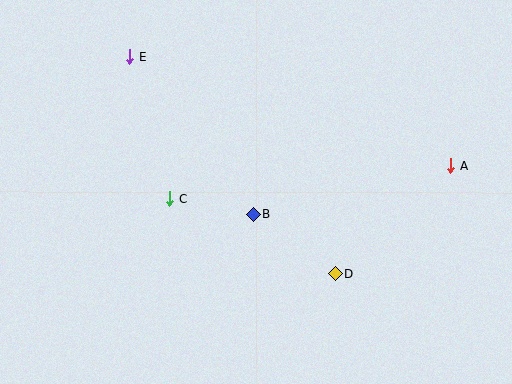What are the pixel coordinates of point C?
Point C is at (169, 199).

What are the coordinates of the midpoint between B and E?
The midpoint between B and E is at (192, 135).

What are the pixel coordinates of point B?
Point B is at (253, 214).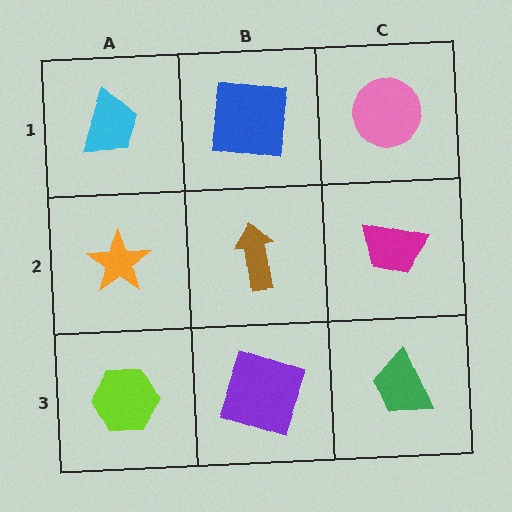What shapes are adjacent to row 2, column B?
A blue square (row 1, column B), a purple square (row 3, column B), an orange star (row 2, column A), a magenta trapezoid (row 2, column C).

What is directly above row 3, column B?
A brown arrow.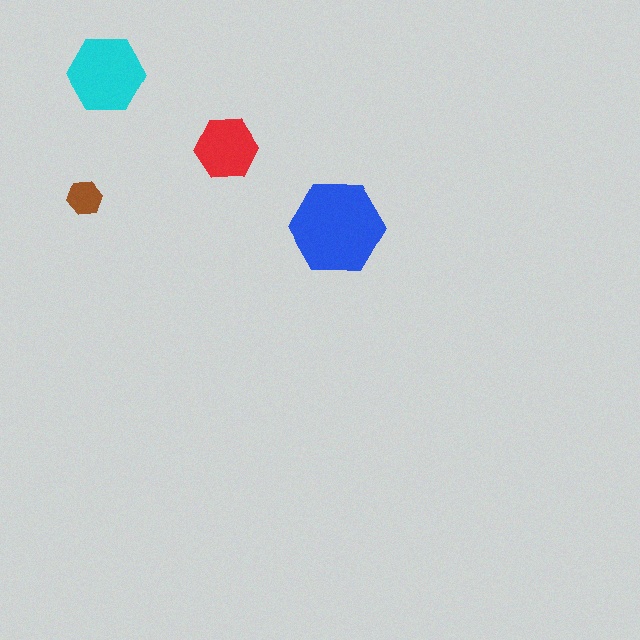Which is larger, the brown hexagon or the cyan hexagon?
The cyan one.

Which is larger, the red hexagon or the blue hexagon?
The blue one.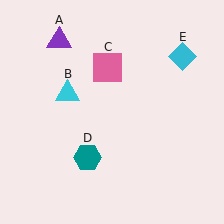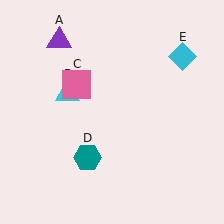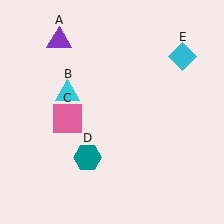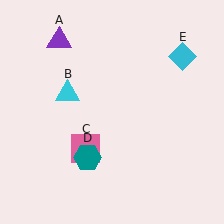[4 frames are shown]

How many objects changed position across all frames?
1 object changed position: pink square (object C).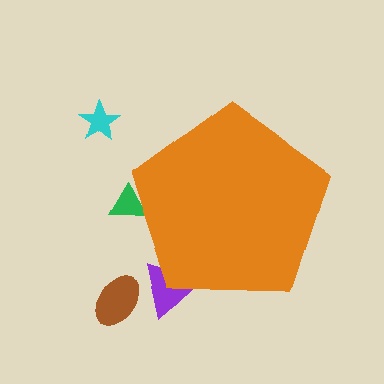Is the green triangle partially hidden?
Yes, the green triangle is partially hidden behind the orange pentagon.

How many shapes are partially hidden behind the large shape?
2 shapes are partially hidden.